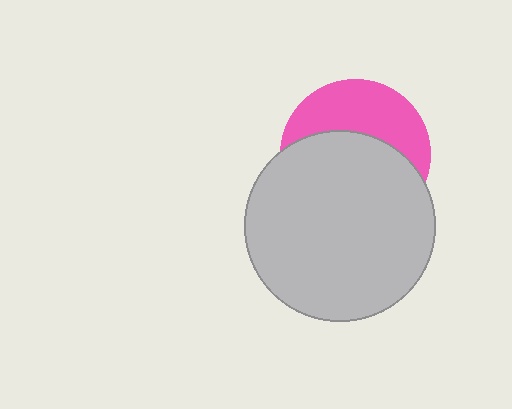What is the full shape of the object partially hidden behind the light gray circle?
The partially hidden object is a pink circle.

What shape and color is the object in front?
The object in front is a light gray circle.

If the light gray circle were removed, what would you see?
You would see the complete pink circle.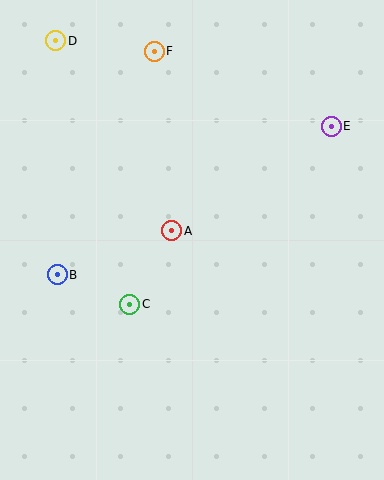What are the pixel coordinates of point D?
Point D is at (56, 41).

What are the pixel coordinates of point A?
Point A is at (172, 231).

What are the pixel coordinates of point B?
Point B is at (57, 275).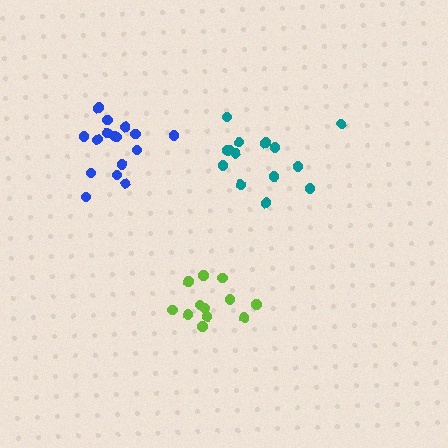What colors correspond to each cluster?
The clusters are colored: teal, blue, lime.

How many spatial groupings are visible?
There are 3 spatial groupings.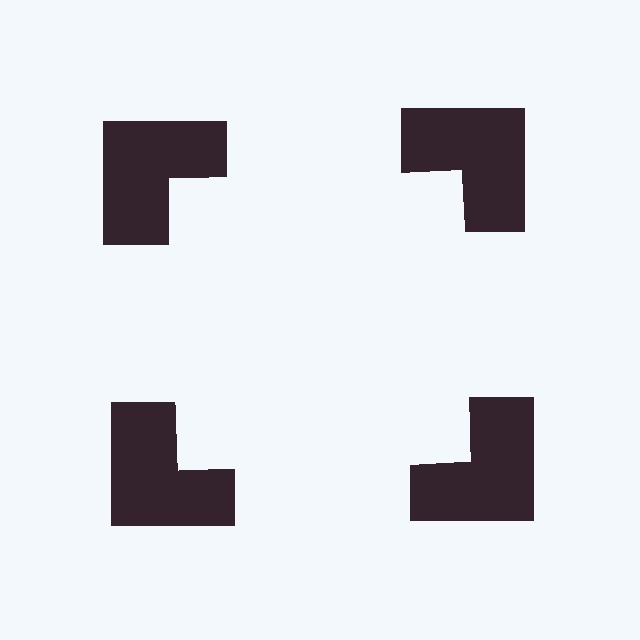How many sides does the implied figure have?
4 sides.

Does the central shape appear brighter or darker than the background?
It typically appears slightly brighter than the background, even though no actual brightness change is drawn.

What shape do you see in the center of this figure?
An illusory square — its edges are inferred from the aligned wedge cuts in the notched squares, not physically drawn.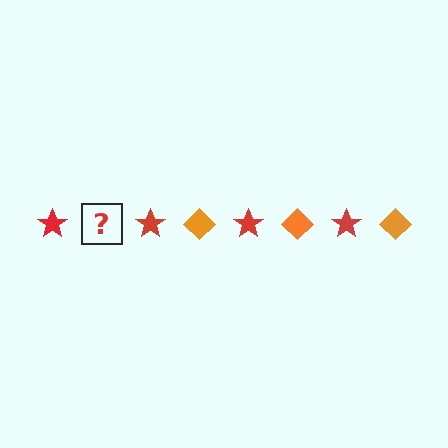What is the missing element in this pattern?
The missing element is an orange diamond.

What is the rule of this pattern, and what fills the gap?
The rule is that the pattern alternates between red star and orange diamond. The gap should be filled with an orange diamond.